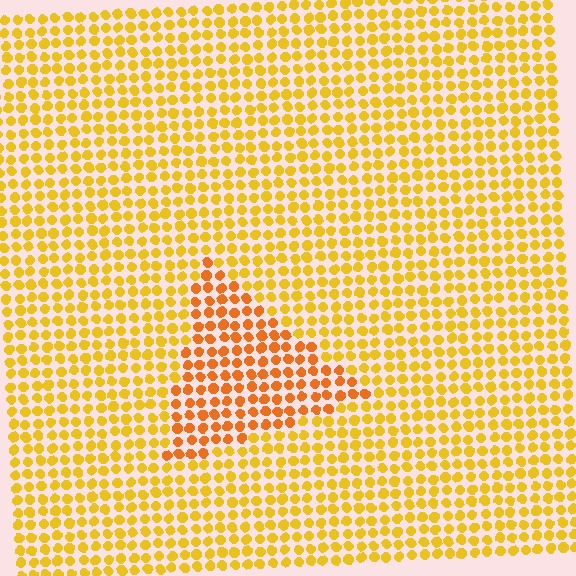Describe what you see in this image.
The image is filled with small yellow elements in a uniform arrangement. A triangle-shaped region is visible where the elements are tinted to a slightly different hue, forming a subtle color boundary.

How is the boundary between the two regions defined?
The boundary is defined purely by a slight shift in hue (about 25 degrees). Spacing, size, and orientation are identical on both sides.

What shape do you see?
I see a triangle.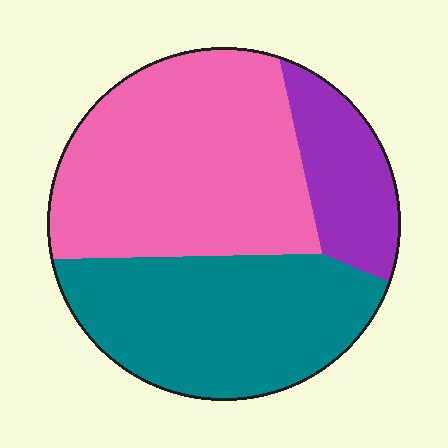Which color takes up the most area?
Pink, at roughly 45%.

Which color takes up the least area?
Purple, at roughly 15%.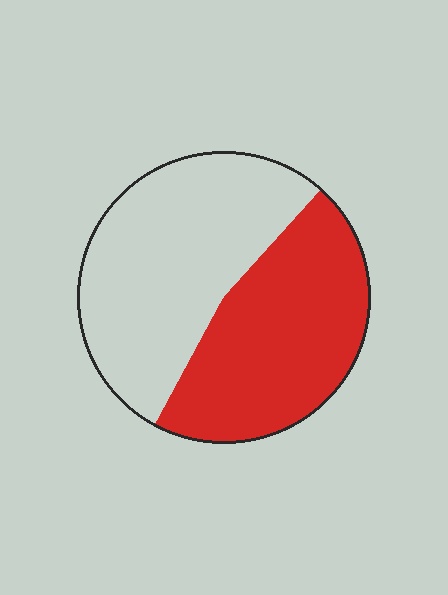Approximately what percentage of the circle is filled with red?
Approximately 45%.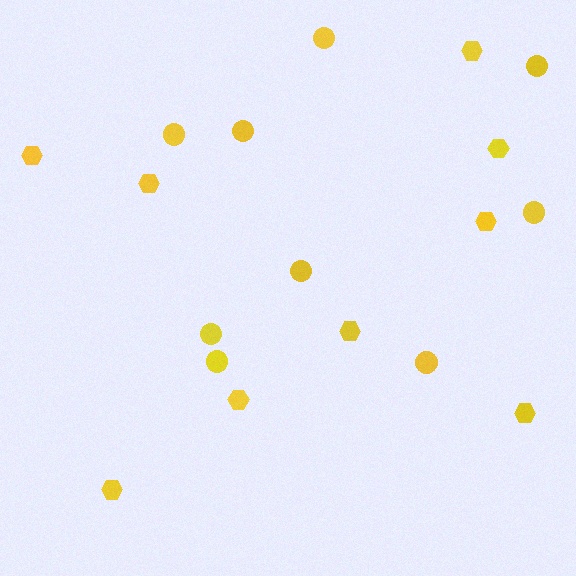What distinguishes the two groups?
There are 2 groups: one group of hexagons (9) and one group of circles (9).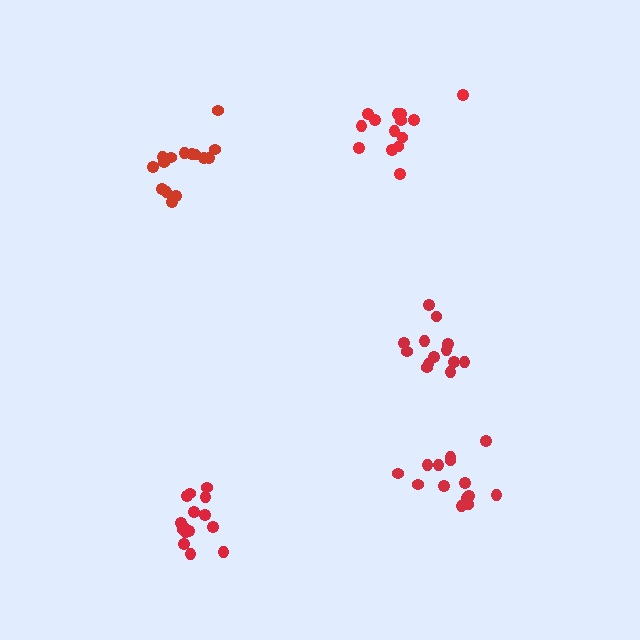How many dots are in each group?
Group 1: 15 dots, Group 2: 14 dots, Group 3: 15 dots, Group 4: 15 dots, Group 5: 13 dots (72 total).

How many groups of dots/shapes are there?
There are 5 groups.